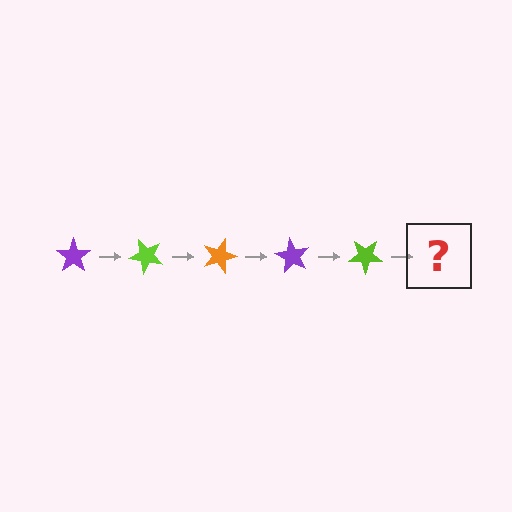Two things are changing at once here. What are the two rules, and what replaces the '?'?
The two rules are that it rotates 45 degrees each step and the color cycles through purple, lime, and orange. The '?' should be an orange star, rotated 225 degrees from the start.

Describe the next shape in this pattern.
It should be an orange star, rotated 225 degrees from the start.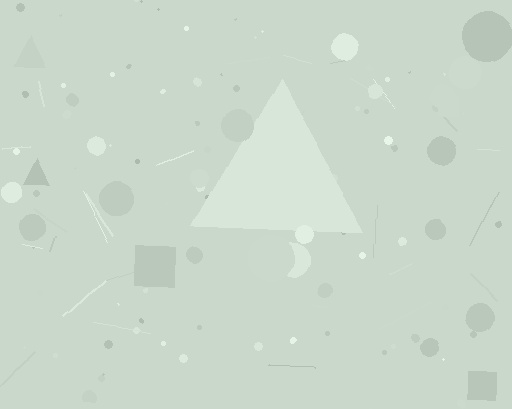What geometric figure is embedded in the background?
A triangle is embedded in the background.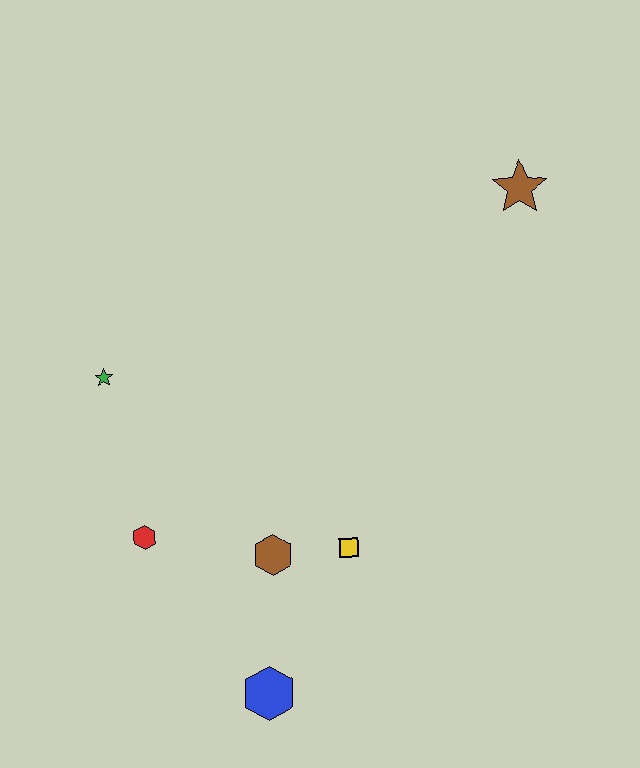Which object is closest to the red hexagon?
The brown hexagon is closest to the red hexagon.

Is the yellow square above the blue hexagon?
Yes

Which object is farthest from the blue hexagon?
The brown star is farthest from the blue hexagon.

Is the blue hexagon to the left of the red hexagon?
No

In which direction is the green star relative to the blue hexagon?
The green star is above the blue hexagon.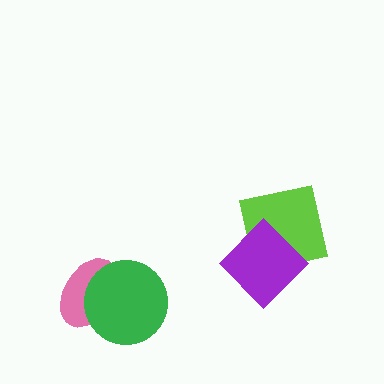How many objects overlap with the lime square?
1 object overlaps with the lime square.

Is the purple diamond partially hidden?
No, no other shape covers it.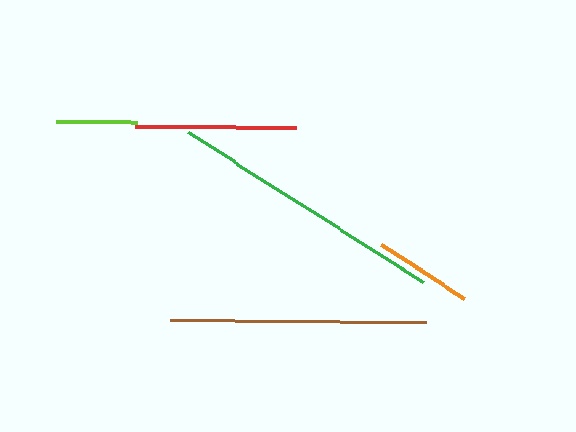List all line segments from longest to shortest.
From longest to shortest: green, brown, red, orange, lime.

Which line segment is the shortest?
The lime line is the shortest at approximately 80 pixels.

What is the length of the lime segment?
The lime segment is approximately 80 pixels long.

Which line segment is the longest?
The green line is the longest at approximately 280 pixels.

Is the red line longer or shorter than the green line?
The green line is longer than the red line.